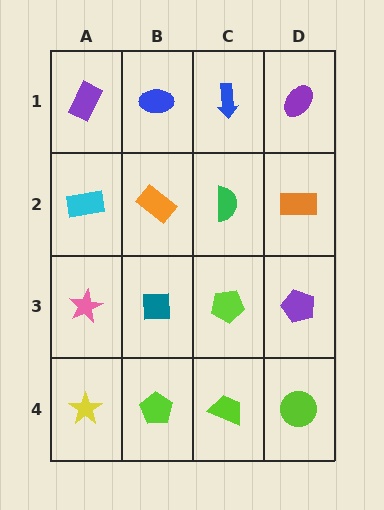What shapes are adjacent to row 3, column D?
An orange rectangle (row 2, column D), a lime circle (row 4, column D), a lime pentagon (row 3, column C).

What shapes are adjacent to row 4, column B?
A teal square (row 3, column B), a yellow star (row 4, column A), a lime trapezoid (row 4, column C).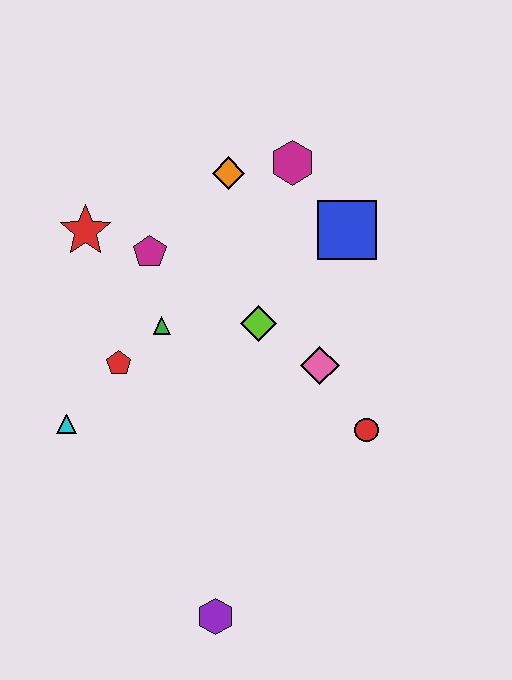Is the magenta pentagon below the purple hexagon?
No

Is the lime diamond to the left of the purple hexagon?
No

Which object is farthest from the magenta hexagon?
The purple hexagon is farthest from the magenta hexagon.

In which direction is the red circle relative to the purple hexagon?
The red circle is above the purple hexagon.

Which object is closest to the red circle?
The pink diamond is closest to the red circle.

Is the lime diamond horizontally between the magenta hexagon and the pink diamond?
No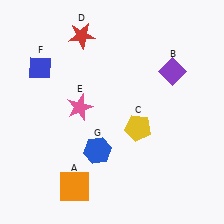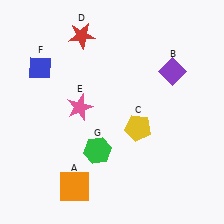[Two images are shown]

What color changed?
The hexagon (G) changed from blue in Image 1 to green in Image 2.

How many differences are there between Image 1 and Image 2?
There is 1 difference between the two images.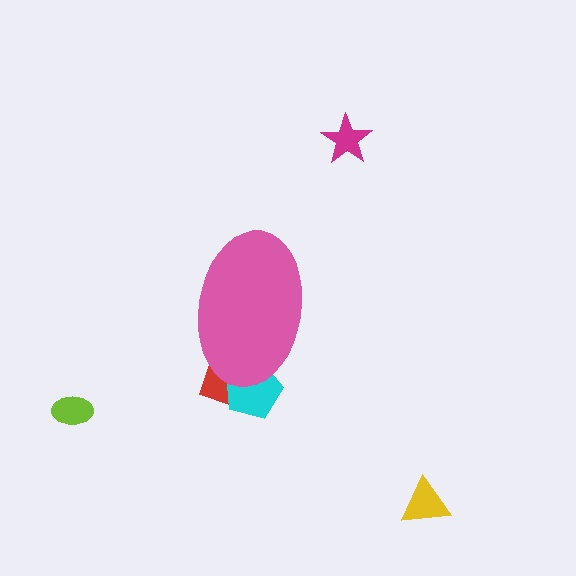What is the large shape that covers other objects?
A pink ellipse.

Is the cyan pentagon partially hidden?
Yes, the cyan pentagon is partially hidden behind the pink ellipse.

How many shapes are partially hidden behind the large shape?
2 shapes are partially hidden.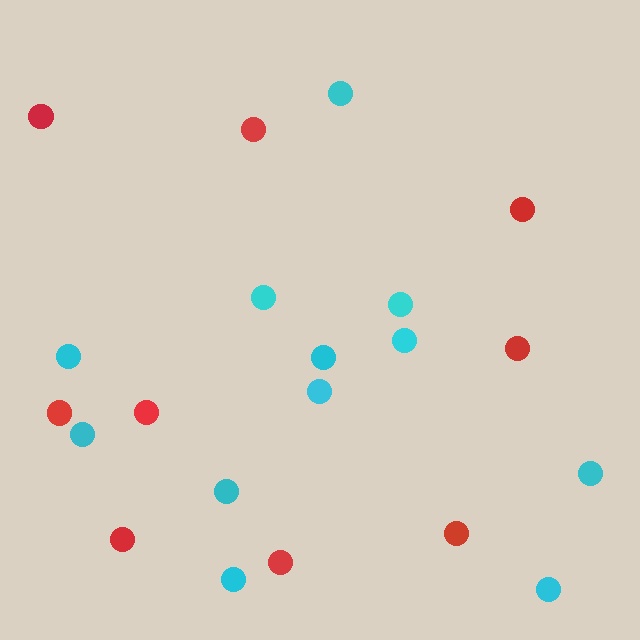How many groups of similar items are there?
There are 2 groups: one group of red circles (9) and one group of cyan circles (12).